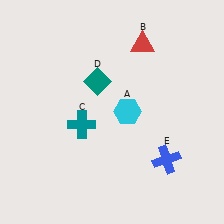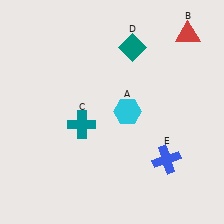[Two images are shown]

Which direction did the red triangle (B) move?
The red triangle (B) moved right.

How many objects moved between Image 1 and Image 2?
2 objects moved between the two images.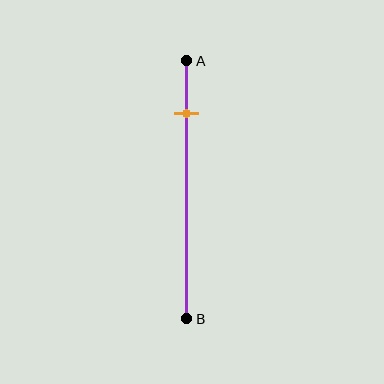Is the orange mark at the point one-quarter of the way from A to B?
No, the mark is at about 20% from A, not at the 25% one-quarter point.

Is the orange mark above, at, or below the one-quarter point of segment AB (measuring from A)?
The orange mark is above the one-quarter point of segment AB.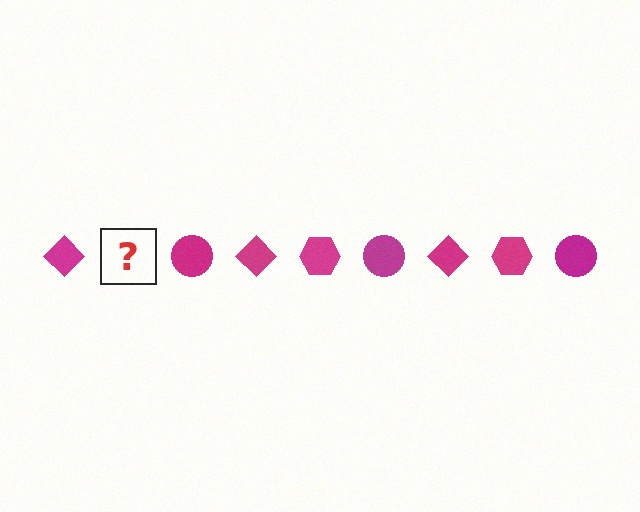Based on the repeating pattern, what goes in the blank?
The blank should be a magenta hexagon.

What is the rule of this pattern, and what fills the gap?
The rule is that the pattern cycles through diamond, hexagon, circle shapes in magenta. The gap should be filled with a magenta hexagon.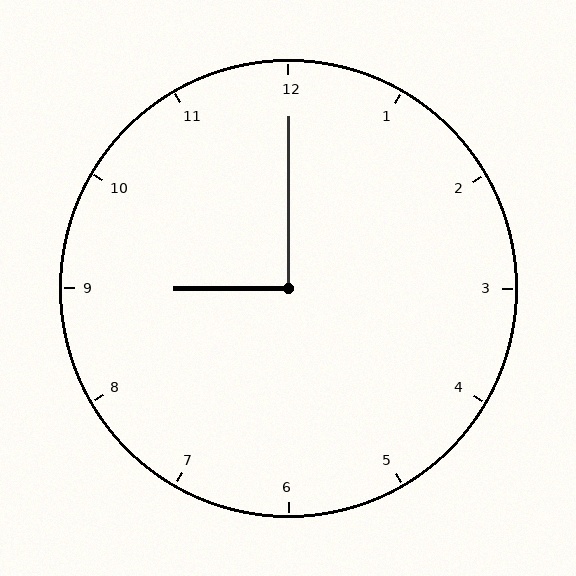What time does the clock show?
9:00.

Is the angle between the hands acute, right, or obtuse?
It is right.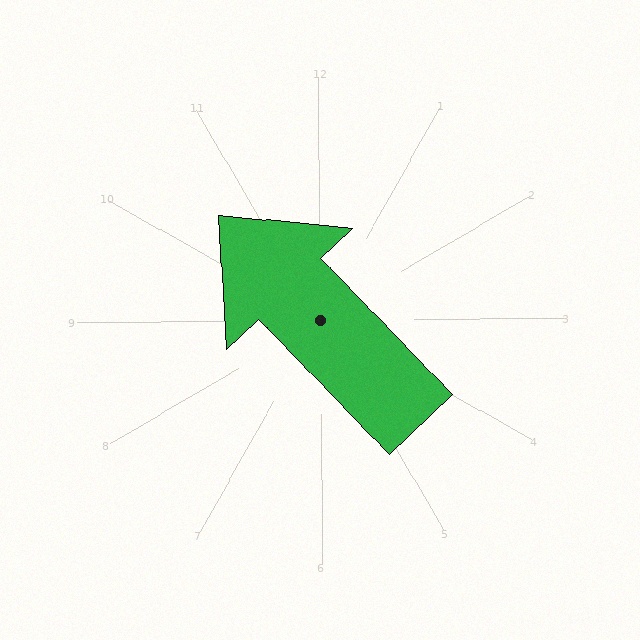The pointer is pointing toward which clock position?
Roughly 11 o'clock.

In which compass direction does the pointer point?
Northwest.